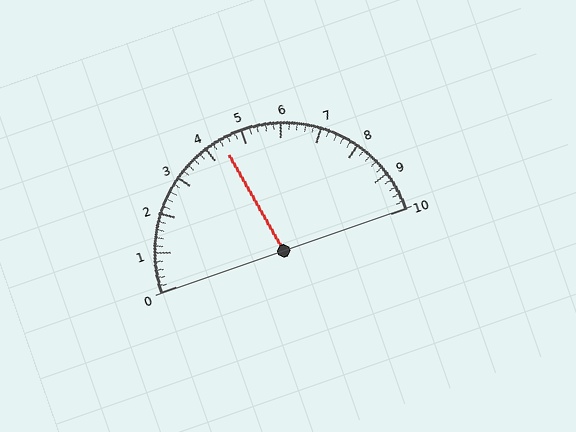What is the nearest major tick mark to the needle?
The nearest major tick mark is 4.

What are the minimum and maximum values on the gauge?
The gauge ranges from 0 to 10.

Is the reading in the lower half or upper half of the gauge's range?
The reading is in the lower half of the range (0 to 10).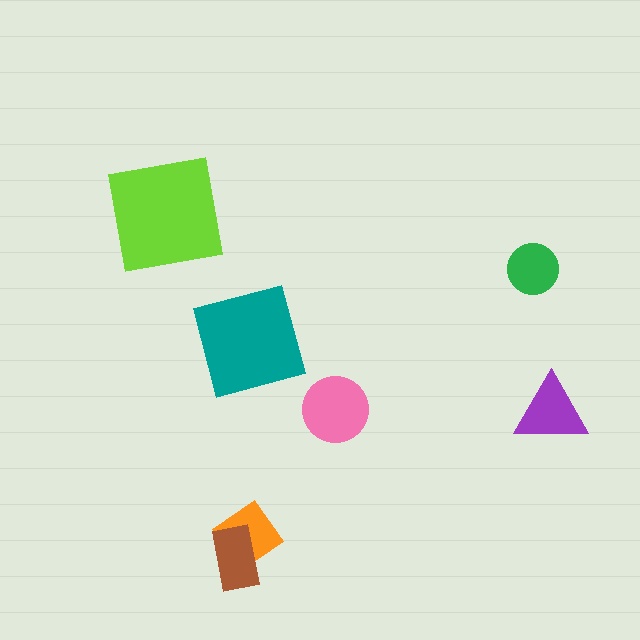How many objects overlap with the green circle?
0 objects overlap with the green circle.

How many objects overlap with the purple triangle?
0 objects overlap with the purple triangle.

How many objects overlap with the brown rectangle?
1 object overlaps with the brown rectangle.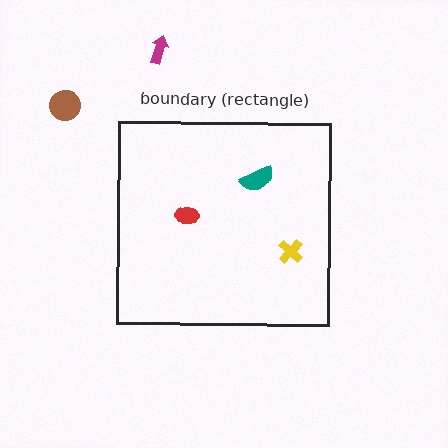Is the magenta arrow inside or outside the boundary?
Outside.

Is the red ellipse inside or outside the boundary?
Inside.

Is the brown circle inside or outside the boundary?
Outside.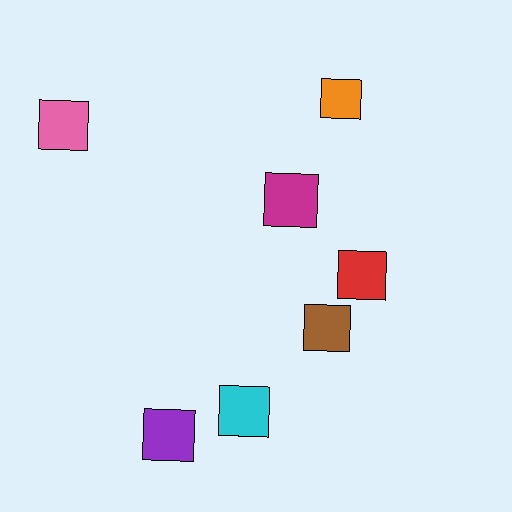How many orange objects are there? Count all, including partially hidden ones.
There is 1 orange object.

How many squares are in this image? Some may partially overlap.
There are 7 squares.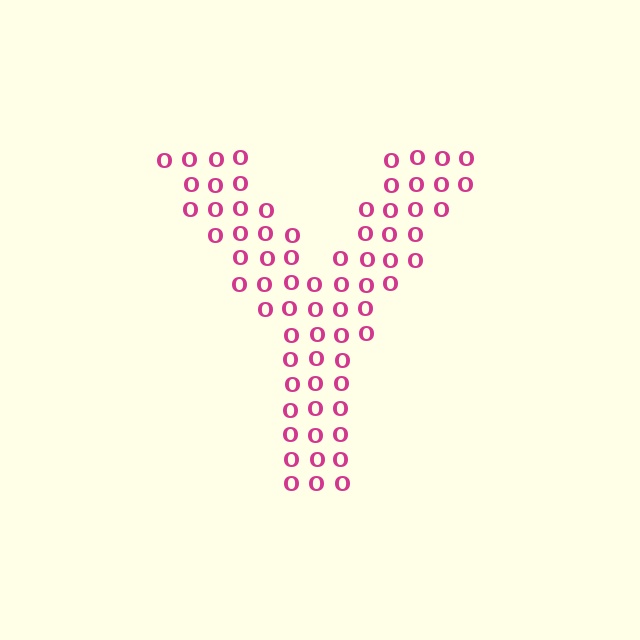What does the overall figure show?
The overall figure shows the letter Y.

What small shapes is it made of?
It is made of small letter O's.